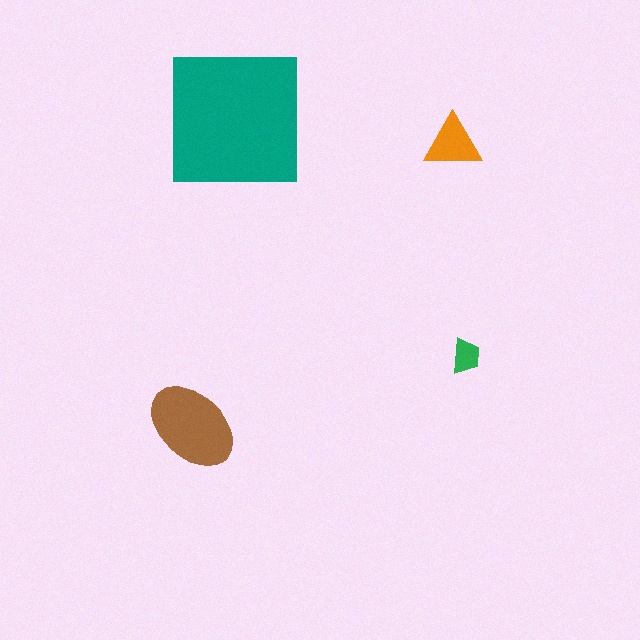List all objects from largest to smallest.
The teal square, the brown ellipse, the orange triangle, the green trapezoid.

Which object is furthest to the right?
The green trapezoid is rightmost.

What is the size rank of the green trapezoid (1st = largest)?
4th.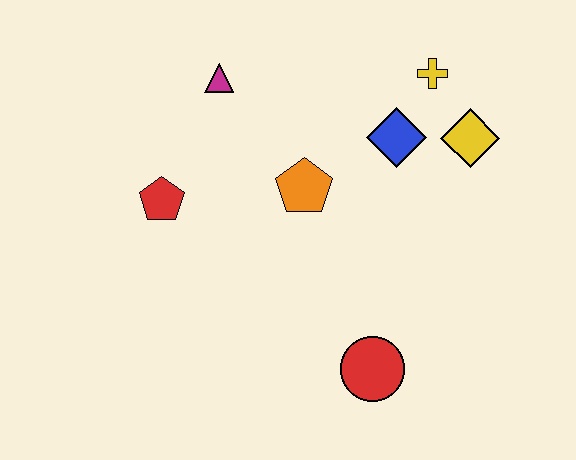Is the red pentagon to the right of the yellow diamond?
No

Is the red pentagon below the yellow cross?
Yes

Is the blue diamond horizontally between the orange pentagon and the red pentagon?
No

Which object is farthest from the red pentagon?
The yellow diamond is farthest from the red pentagon.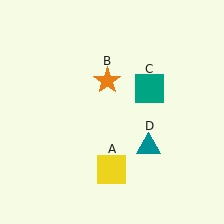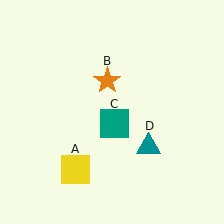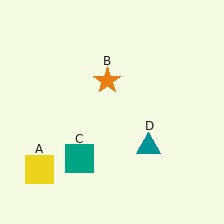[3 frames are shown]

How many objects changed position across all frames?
2 objects changed position: yellow square (object A), teal square (object C).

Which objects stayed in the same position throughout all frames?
Orange star (object B) and teal triangle (object D) remained stationary.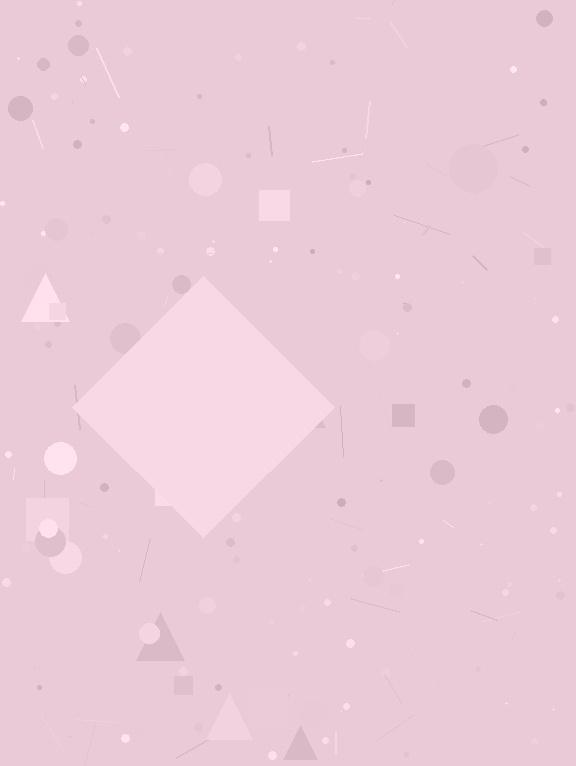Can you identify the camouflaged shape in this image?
The camouflaged shape is a diamond.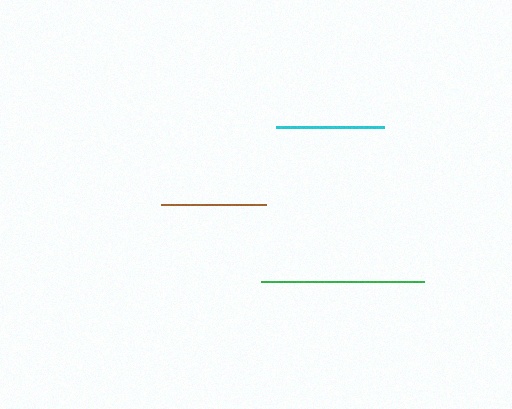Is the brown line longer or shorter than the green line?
The green line is longer than the brown line.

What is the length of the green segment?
The green segment is approximately 162 pixels long.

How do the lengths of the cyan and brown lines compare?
The cyan and brown lines are approximately the same length.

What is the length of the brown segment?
The brown segment is approximately 105 pixels long.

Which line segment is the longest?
The green line is the longest at approximately 162 pixels.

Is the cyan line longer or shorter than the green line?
The green line is longer than the cyan line.